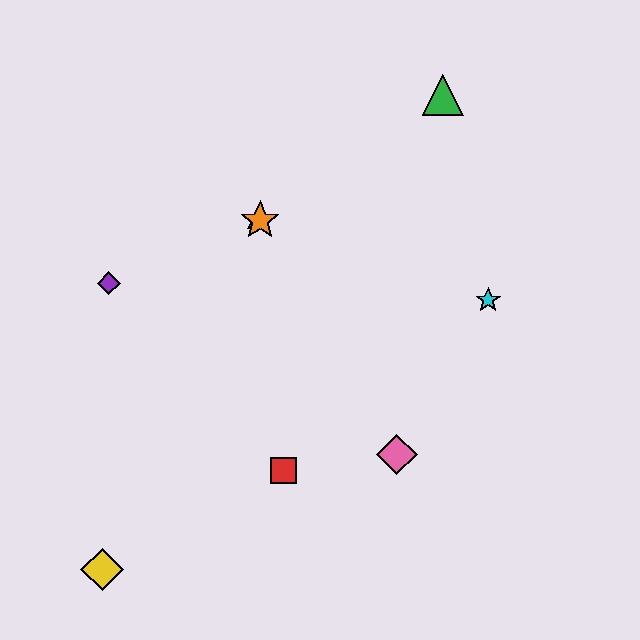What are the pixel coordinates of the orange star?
The orange star is at (260, 220).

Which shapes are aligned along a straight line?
The blue triangle, the orange star, the pink diamond are aligned along a straight line.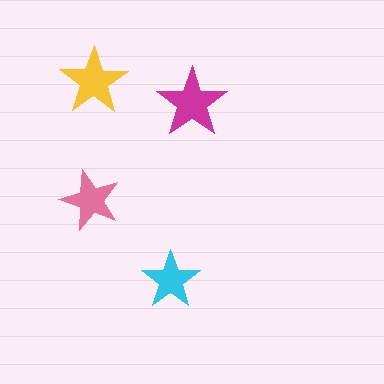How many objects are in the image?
There are 4 objects in the image.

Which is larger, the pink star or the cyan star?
The pink one.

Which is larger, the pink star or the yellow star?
The yellow one.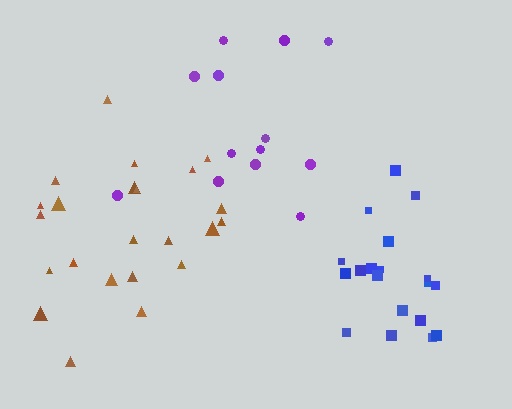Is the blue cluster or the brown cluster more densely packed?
Blue.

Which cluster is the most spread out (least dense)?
Purple.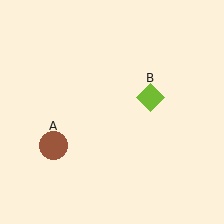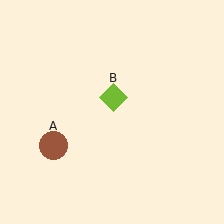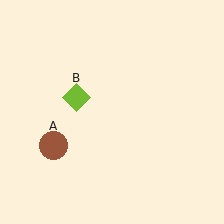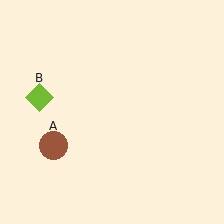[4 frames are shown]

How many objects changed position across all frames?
1 object changed position: lime diamond (object B).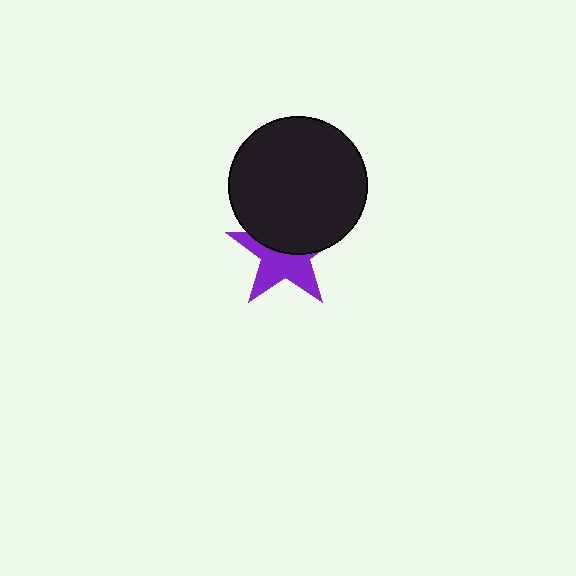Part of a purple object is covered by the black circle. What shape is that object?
It is a star.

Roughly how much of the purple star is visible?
About half of it is visible (roughly 53%).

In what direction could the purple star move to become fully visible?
The purple star could move down. That would shift it out from behind the black circle entirely.